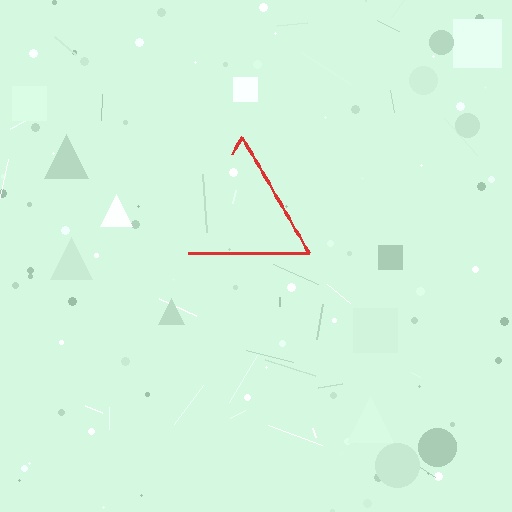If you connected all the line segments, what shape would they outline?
They would outline a triangle.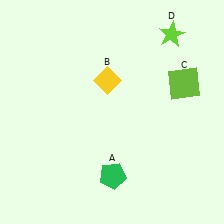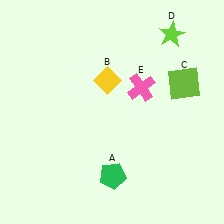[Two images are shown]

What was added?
A pink cross (E) was added in Image 2.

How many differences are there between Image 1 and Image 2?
There is 1 difference between the two images.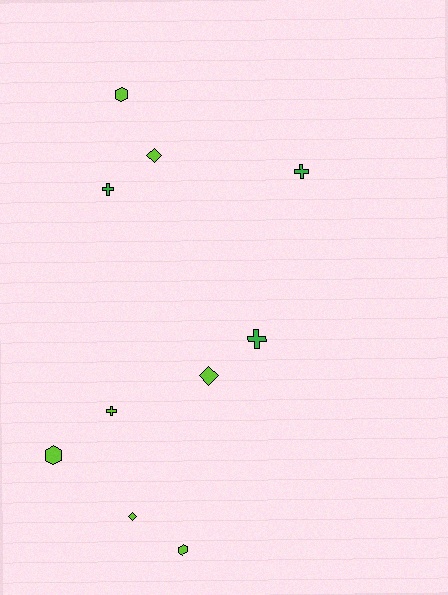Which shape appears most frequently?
Cross, with 4 objects.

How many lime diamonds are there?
There are 3 lime diamonds.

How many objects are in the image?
There are 10 objects.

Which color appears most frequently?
Lime, with 7 objects.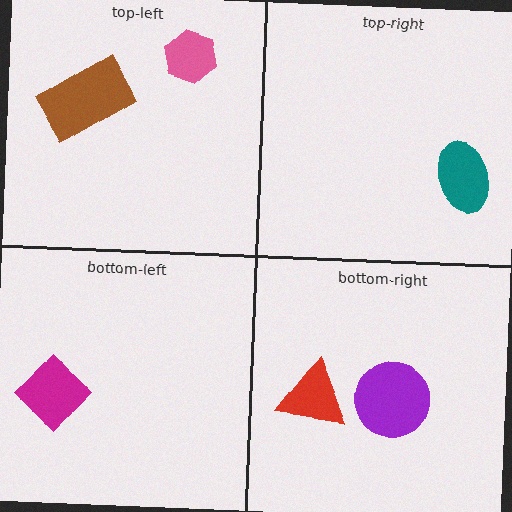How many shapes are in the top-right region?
1.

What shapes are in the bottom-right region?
The purple circle, the red triangle.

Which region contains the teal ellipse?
The top-right region.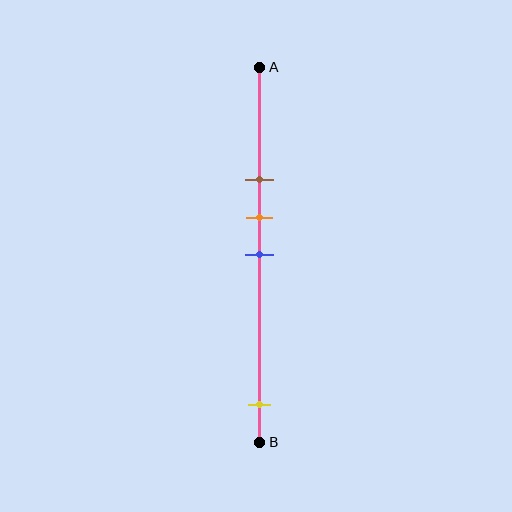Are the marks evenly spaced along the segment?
No, the marks are not evenly spaced.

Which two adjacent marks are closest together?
The orange and blue marks are the closest adjacent pair.